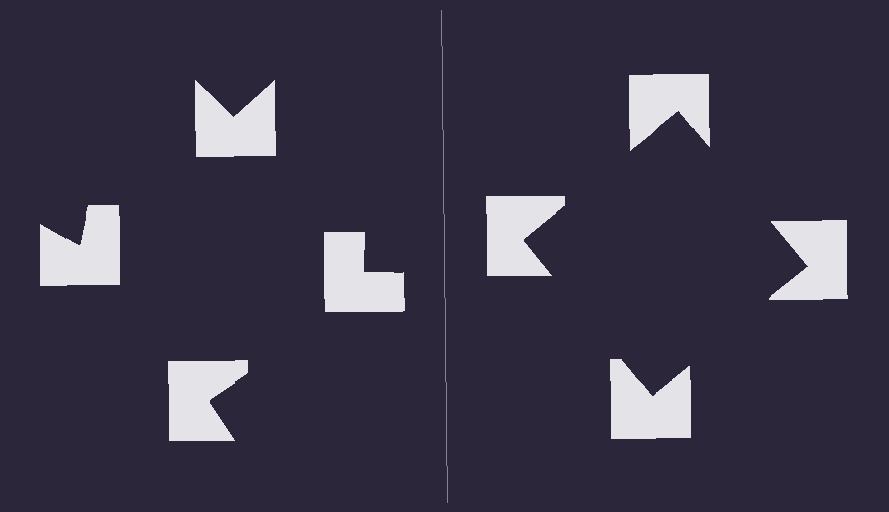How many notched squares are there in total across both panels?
8 — 4 on each side.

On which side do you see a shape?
An illusory square appears on the right side. On the left side the wedge cuts are rotated, so no coherent shape forms.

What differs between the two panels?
The notched squares are positioned identically on both sides; only the wedge orientations differ. On the right they align to a square; on the left they are misaligned.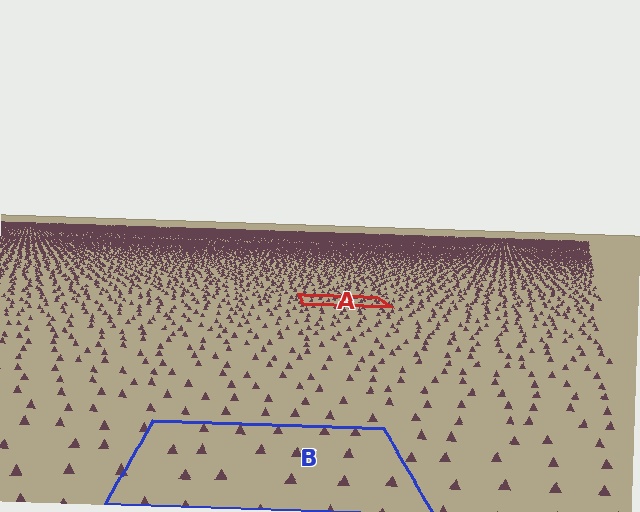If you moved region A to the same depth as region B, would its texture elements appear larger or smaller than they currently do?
They would appear larger. At a closer depth, the same texture elements are projected at a bigger on-screen size.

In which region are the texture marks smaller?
The texture marks are smaller in region A, because it is farther away.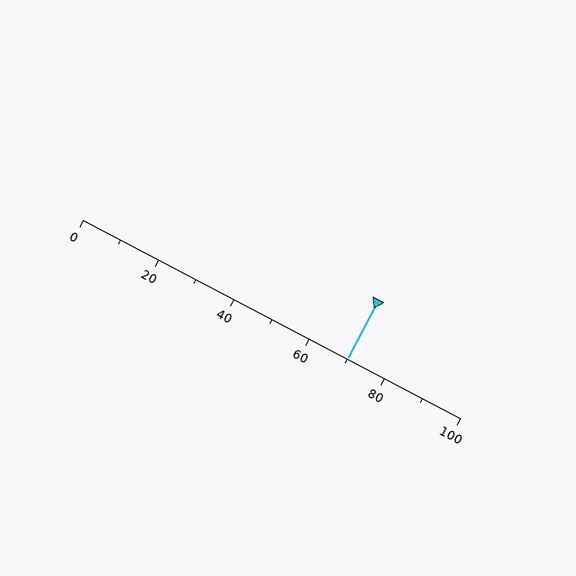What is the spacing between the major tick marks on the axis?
The major ticks are spaced 20 apart.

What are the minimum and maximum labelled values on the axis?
The axis runs from 0 to 100.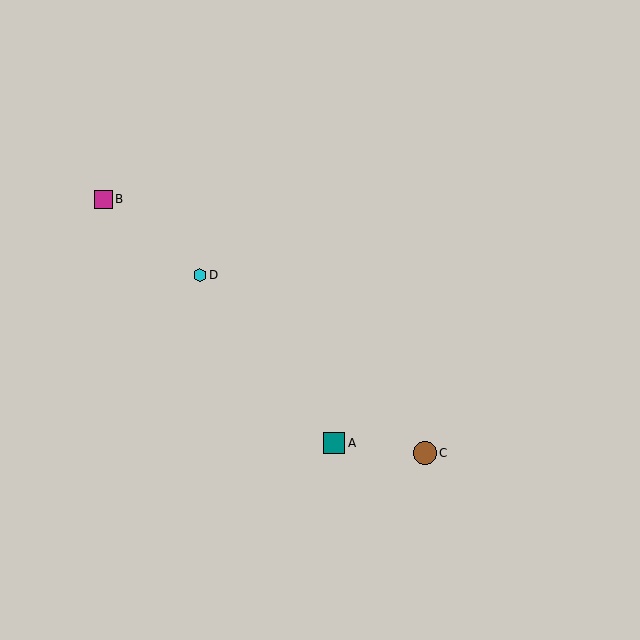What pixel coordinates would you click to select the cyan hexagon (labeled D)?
Click at (200, 275) to select the cyan hexagon D.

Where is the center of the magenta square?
The center of the magenta square is at (104, 199).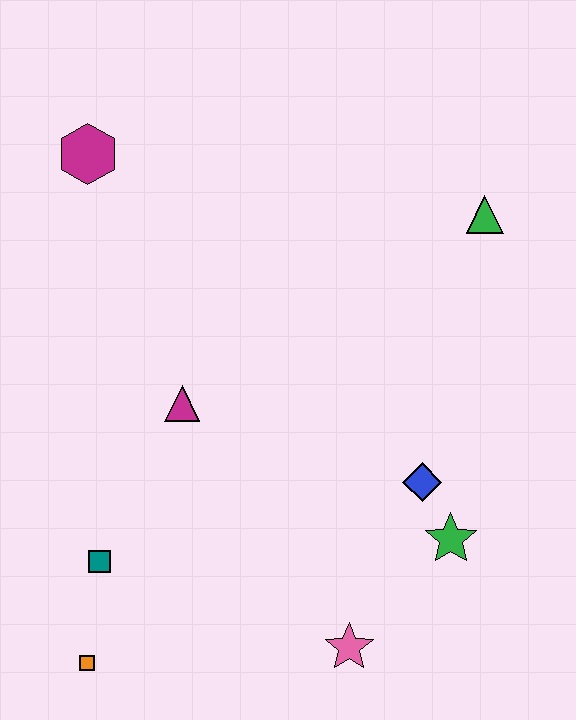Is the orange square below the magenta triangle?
Yes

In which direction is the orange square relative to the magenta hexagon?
The orange square is below the magenta hexagon.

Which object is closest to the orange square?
The teal square is closest to the orange square.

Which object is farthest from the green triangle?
The orange square is farthest from the green triangle.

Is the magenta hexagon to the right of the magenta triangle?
No